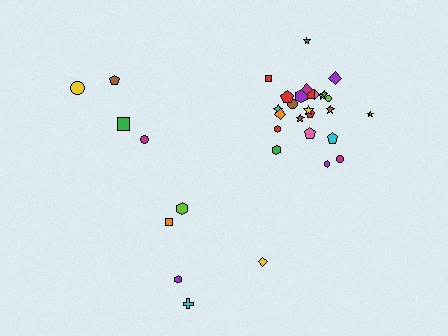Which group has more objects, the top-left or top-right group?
The top-right group.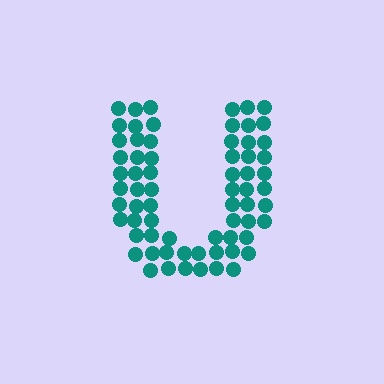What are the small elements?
The small elements are circles.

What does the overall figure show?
The overall figure shows the letter U.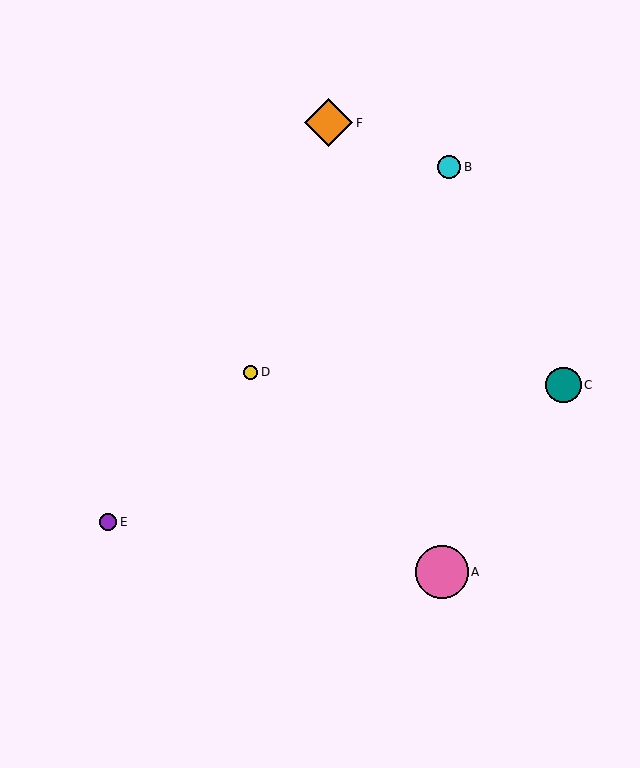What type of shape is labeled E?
Shape E is a purple circle.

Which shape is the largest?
The pink circle (labeled A) is the largest.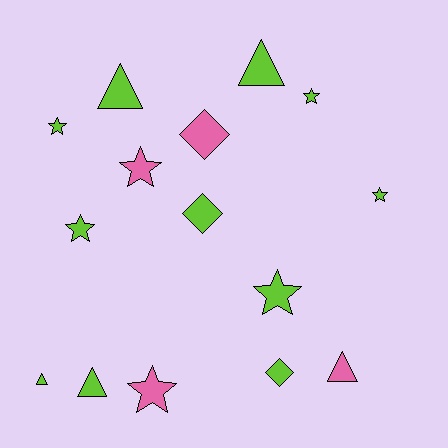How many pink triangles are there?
There is 1 pink triangle.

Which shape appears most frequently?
Star, with 7 objects.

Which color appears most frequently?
Lime, with 11 objects.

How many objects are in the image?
There are 15 objects.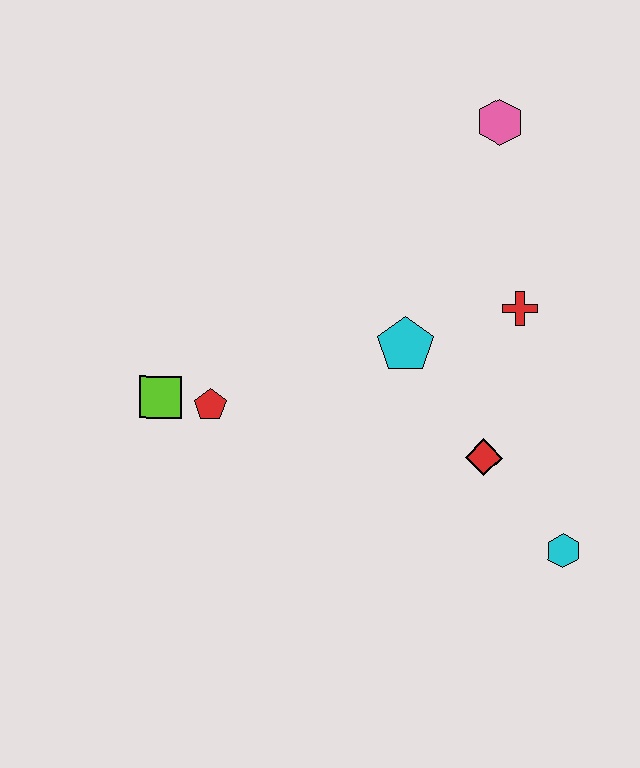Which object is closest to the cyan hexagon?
The red diamond is closest to the cyan hexagon.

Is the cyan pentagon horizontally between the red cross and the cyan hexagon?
No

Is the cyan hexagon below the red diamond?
Yes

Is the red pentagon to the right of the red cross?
No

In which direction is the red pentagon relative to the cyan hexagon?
The red pentagon is to the left of the cyan hexagon.